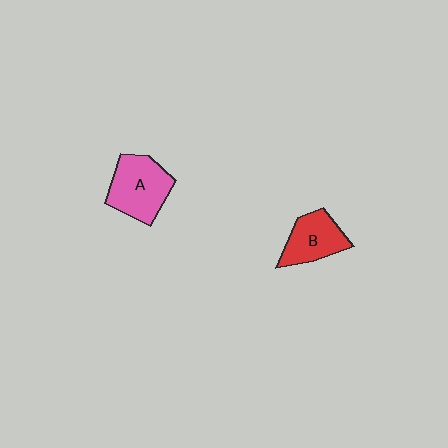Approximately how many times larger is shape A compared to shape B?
Approximately 1.3 times.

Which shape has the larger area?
Shape A (pink).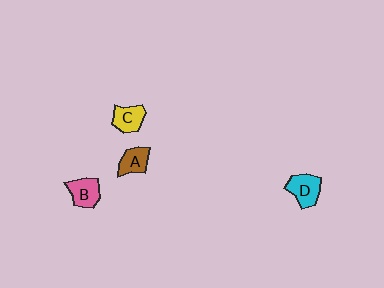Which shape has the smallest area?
Shape A (brown).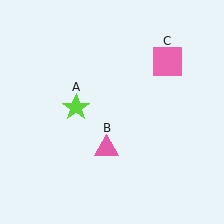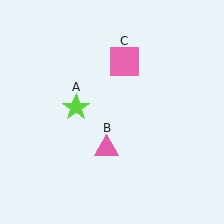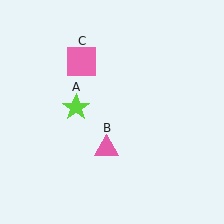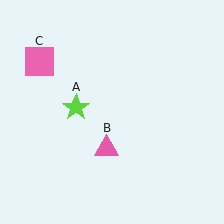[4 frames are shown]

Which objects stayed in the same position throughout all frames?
Lime star (object A) and pink triangle (object B) remained stationary.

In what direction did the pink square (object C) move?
The pink square (object C) moved left.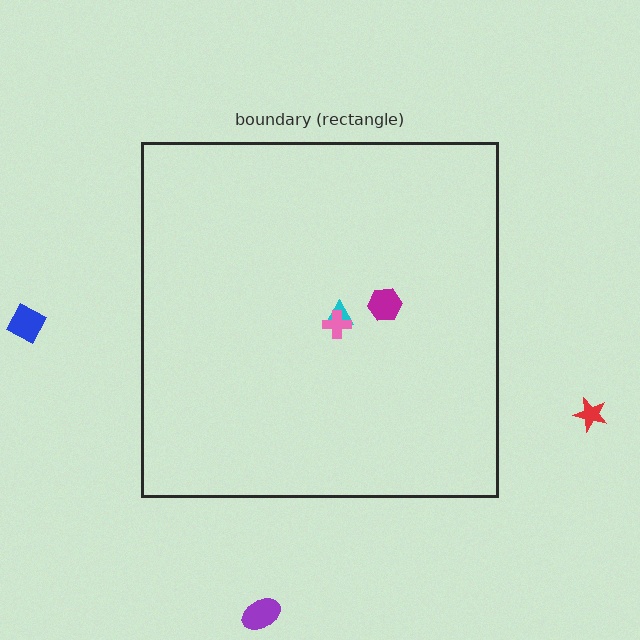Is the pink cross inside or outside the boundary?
Inside.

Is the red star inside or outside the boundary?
Outside.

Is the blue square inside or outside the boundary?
Outside.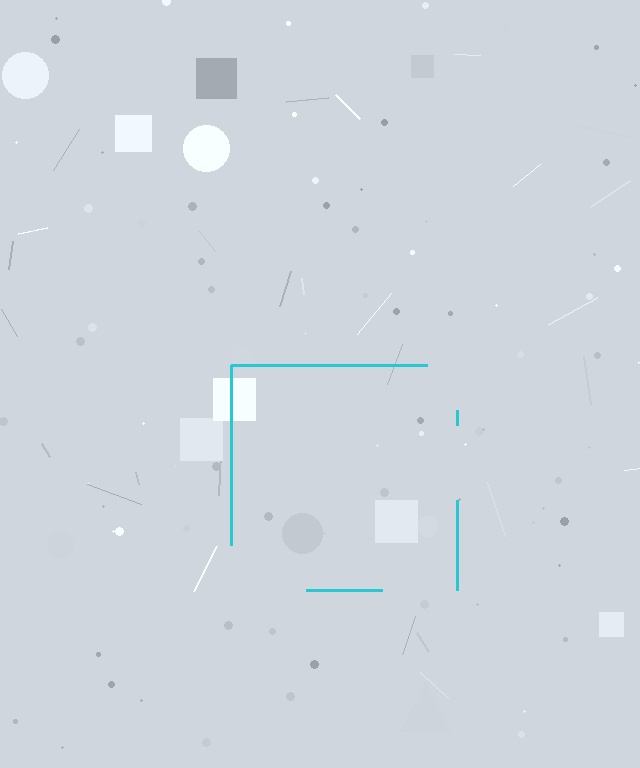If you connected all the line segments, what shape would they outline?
They would outline a square.